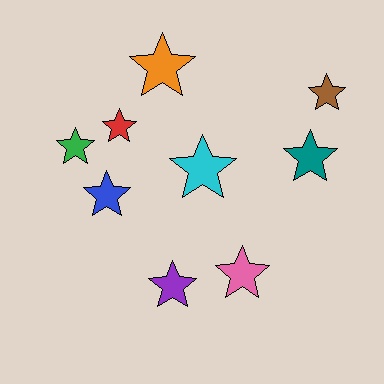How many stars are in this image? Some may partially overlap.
There are 9 stars.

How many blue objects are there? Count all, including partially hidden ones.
There is 1 blue object.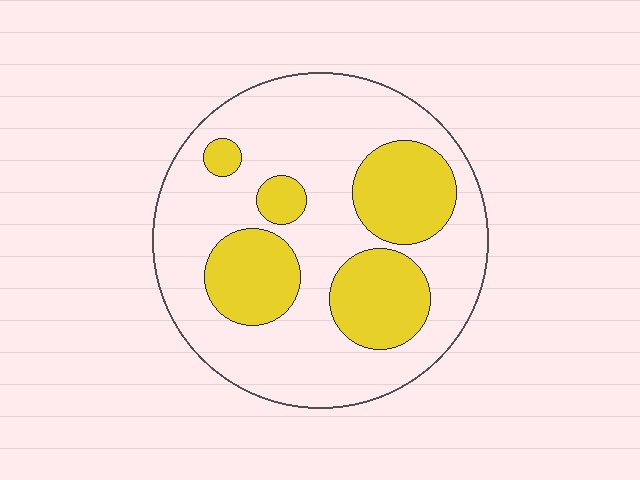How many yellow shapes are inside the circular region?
5.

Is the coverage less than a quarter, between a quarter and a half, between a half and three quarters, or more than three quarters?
Between a quarter and a half.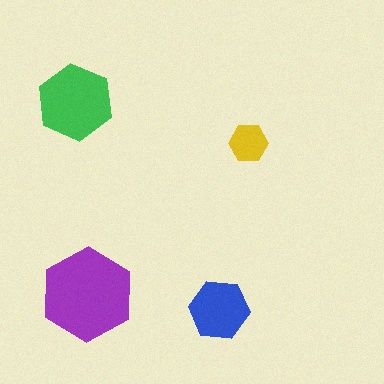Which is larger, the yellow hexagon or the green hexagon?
The green one.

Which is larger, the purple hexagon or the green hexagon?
The purple one.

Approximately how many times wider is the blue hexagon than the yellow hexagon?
About 1.5 times wider.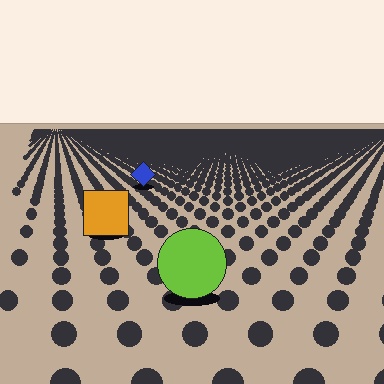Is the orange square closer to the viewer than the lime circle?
No. The lime circle is closer — you can tell from the texture gradient: the ground texture is coarser near it.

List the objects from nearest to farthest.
From nearest to farthest: the lime circle, the orange square, the blue diamond.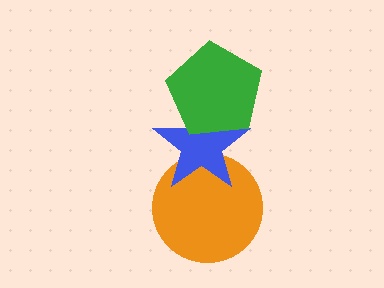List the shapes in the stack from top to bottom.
From top to bottom: the green pentagon, the blue star, the orange circle.